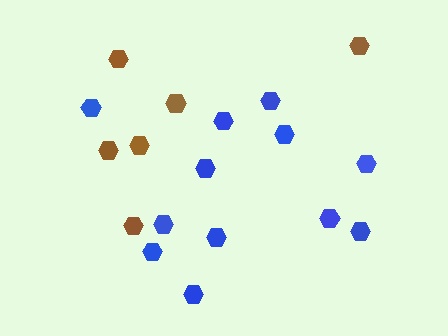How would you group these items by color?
There are 2 groups: one group of blue hexagons (12) and one group of brown hexagons (6).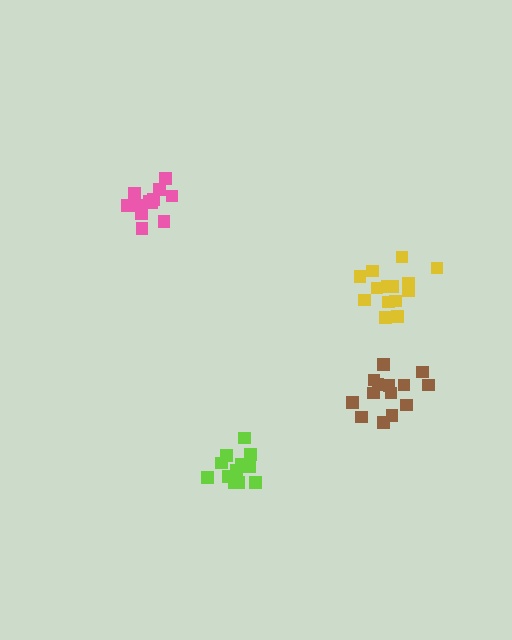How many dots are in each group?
Group 1: 12 dots, Group 2: 12 dots, Group 3: 14 dots, Group 4: 14 dots (52 total).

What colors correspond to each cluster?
The clusters are colored: pink, lime, yellow, brown.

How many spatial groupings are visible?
There are 4 spatial groupings.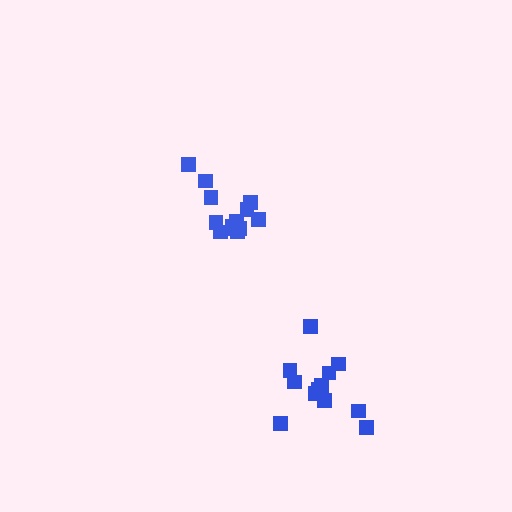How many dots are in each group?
Group 1: 12 dots, Group 2: 13 dots (25 total).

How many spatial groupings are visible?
There are 2 spatial groupings.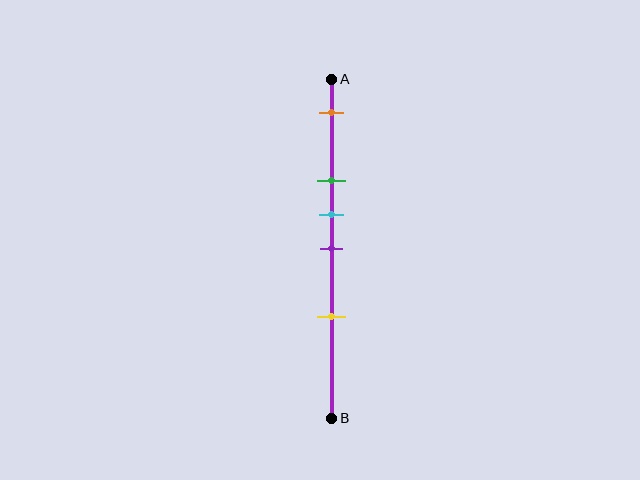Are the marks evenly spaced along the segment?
No, the marks are not evenly spaced.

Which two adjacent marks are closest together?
The cyan and purple marks are the closest adjacent pair.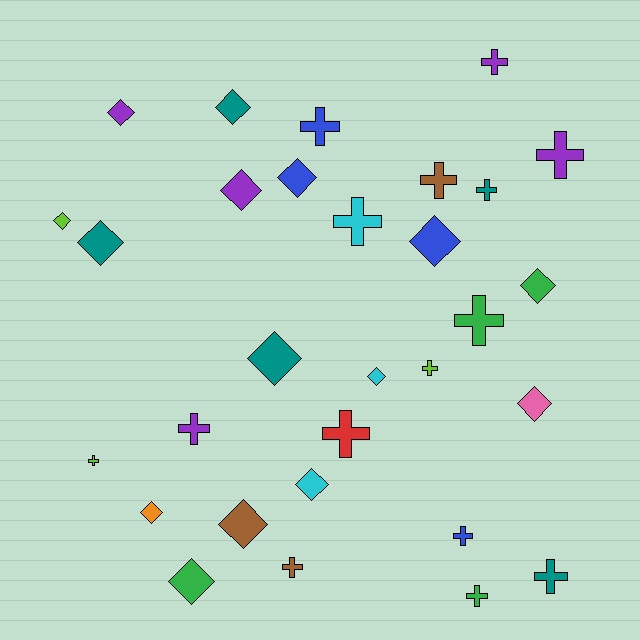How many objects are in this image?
There are 30 objects.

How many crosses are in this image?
There are 15 crosses.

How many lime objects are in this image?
There are 3 lime objects.